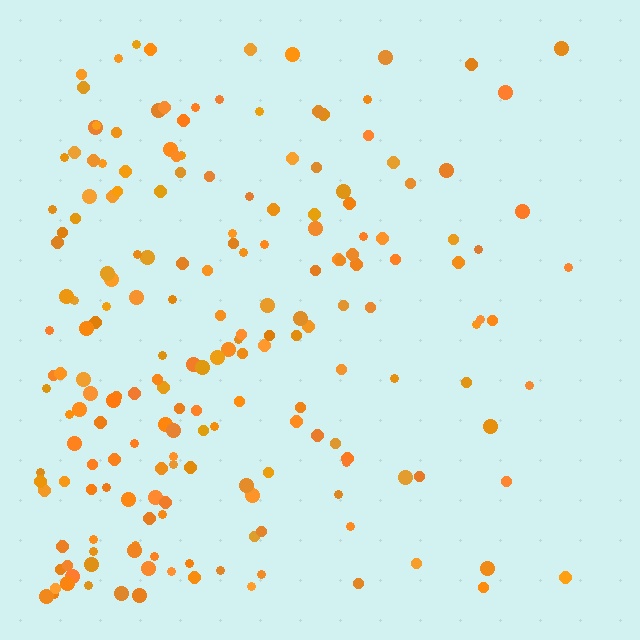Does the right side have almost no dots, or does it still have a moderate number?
Still a moderate number, just noticeably fewer than the left.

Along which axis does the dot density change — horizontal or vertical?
Horizontal.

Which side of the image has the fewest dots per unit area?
The right.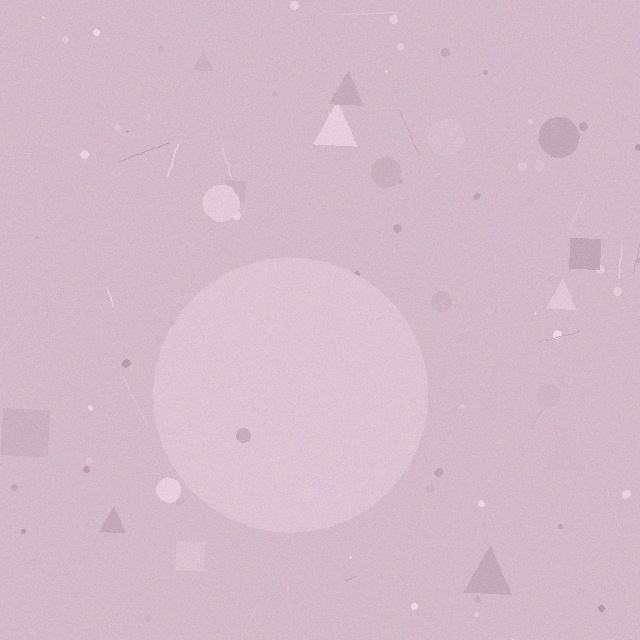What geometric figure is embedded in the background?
A circle is embedded in the background.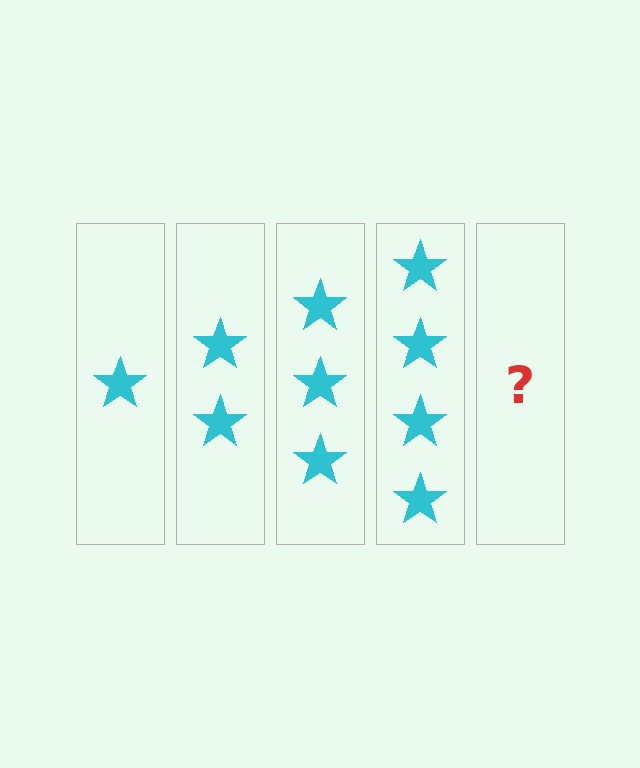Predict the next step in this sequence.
The next step is 5 stars.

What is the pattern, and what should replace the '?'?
The pattern is that each step adds one more star. The '?' should be 5 stars.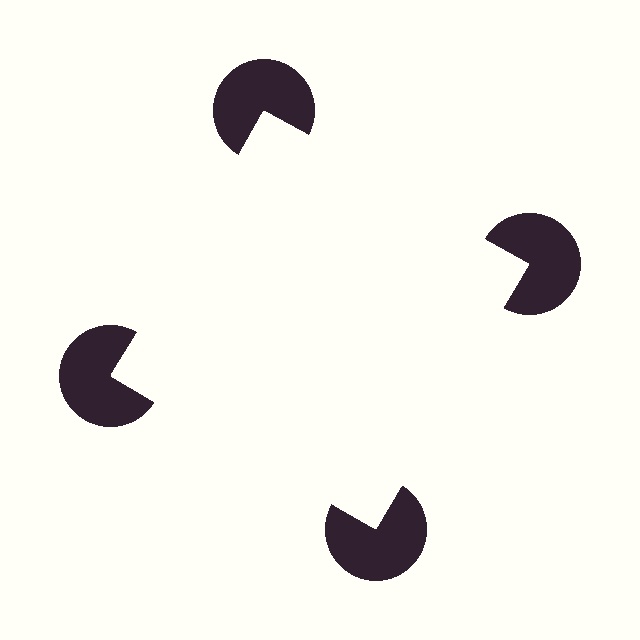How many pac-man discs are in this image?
There are 4 — one at each vertex of the illusory square.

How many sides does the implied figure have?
4 sides.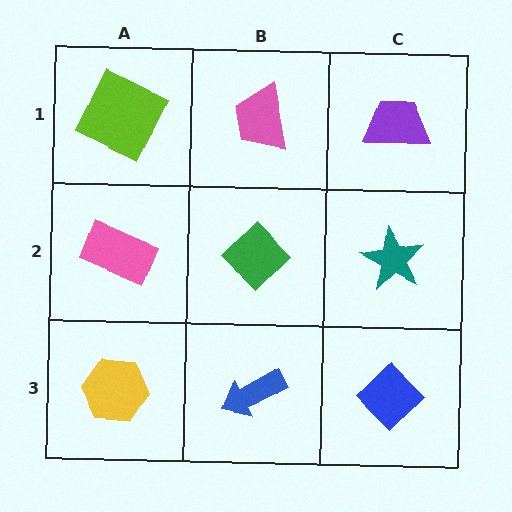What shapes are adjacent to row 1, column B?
A green diamond (row 2, column B), a lime square (row 1, column A), a purple trapezoid (row 1, column C).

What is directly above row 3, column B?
A green diamond.